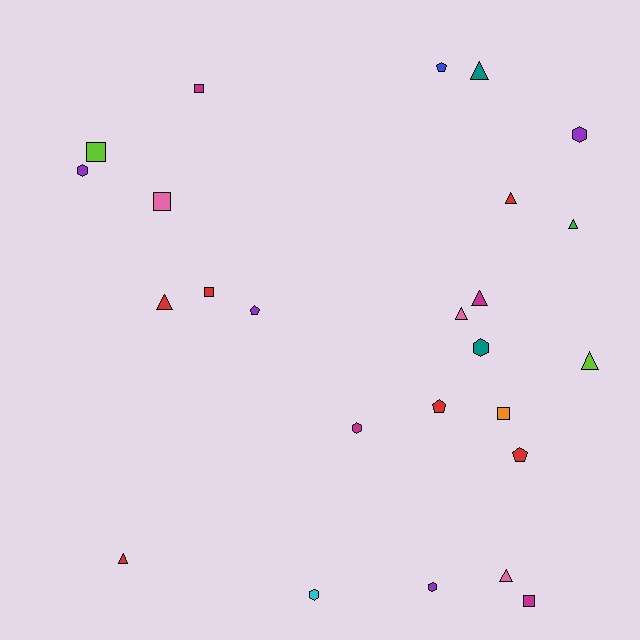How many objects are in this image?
There are 25 objects.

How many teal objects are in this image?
There are 2 teal objects.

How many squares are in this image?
There are 6 squares.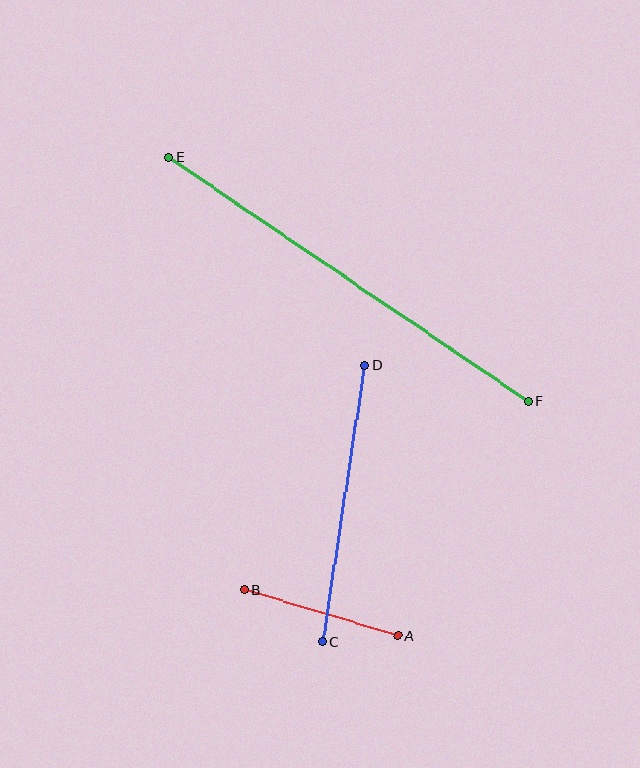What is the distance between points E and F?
The distance is approximately 434 pixels.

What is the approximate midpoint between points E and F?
The midpoint is at approximately (348, 279) pixels.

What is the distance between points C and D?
The distance is approximately 280 pixels.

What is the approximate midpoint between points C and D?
The midpoint is at approximately (344, 503) pixels.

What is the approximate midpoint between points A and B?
The midpoint is at approximately (321, 613) pixels.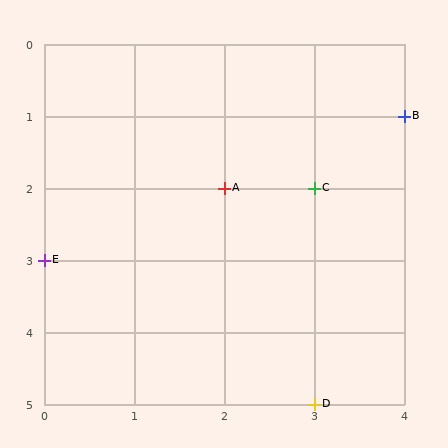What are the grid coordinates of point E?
Point E is at grid coordinates (0, 3).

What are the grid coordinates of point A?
Point A is at grid coordinates (2, 2).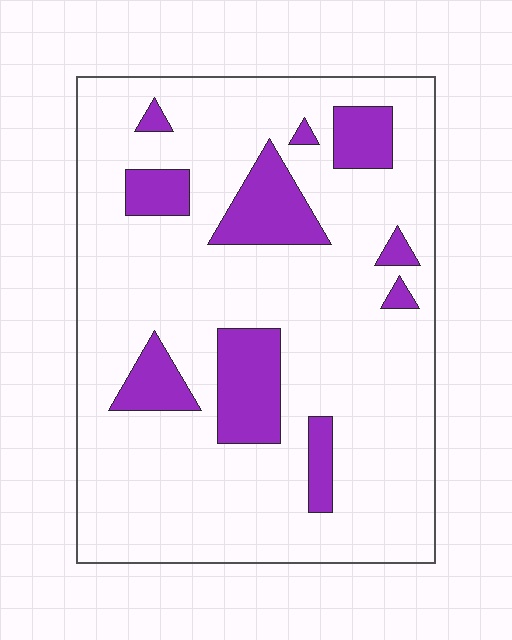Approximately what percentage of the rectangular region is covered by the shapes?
Approximately 15%.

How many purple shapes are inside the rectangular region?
10.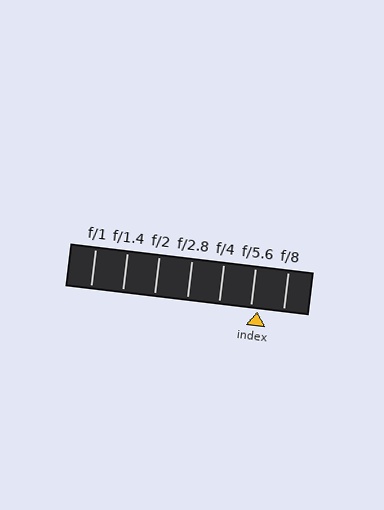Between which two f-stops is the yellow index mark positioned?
The index mark is between f/5.6 and f/8.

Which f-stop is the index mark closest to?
The index mark is closest to f/5.6.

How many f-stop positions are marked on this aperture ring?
There are 7 f-stop positions marked.